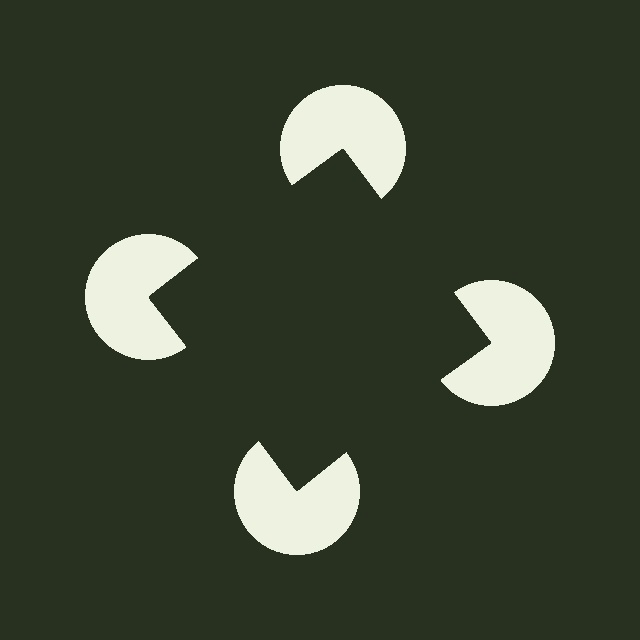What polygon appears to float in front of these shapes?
An illusory square — its edges are inferred from the aligned wedge cuts in the pac-man discs, not physically drawn.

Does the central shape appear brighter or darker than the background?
It typically appears slightly darker than the background, even though no actual brightness change is drawn.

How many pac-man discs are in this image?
There are 4 — one at each vertex of the illusory square.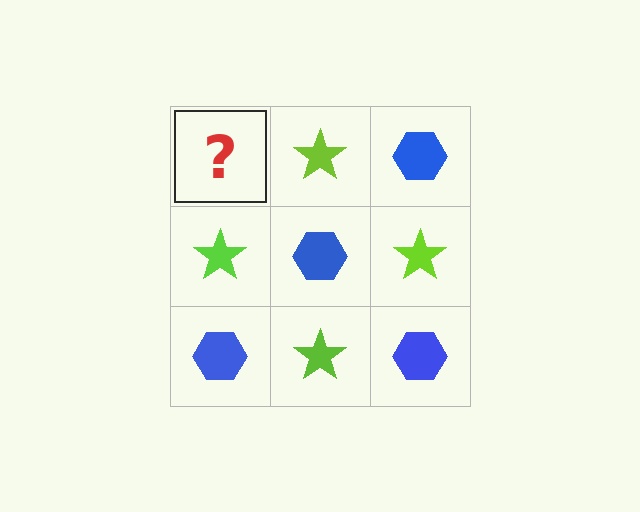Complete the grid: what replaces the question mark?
The question mark should be replaced with a blue hexagon.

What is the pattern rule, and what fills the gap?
The rule is that it alternates blue hexagon and lime star in a checkerboard pattern. The gap should be filled with a blue hexagon.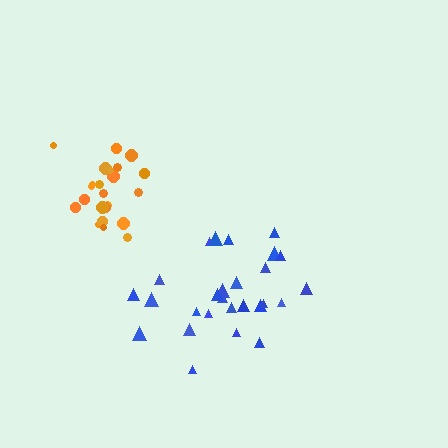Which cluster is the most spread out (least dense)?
Blue.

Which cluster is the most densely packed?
Orange.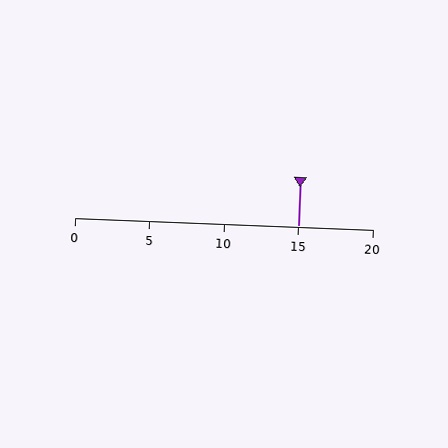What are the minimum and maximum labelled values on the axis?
The axis runs from 0 to 20.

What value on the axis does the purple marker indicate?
The marker indicates approximately 15.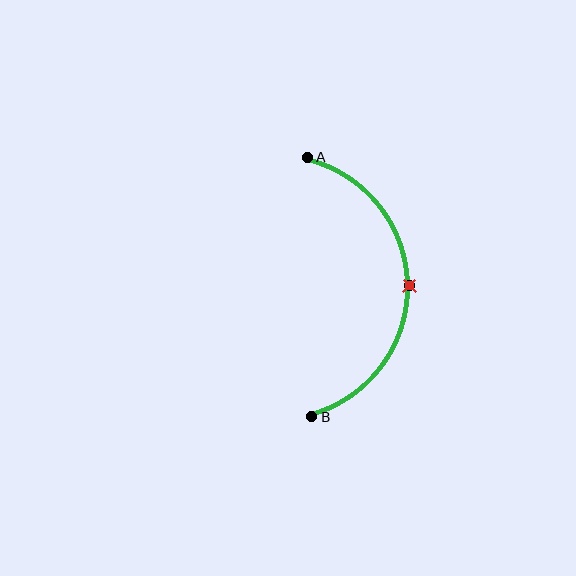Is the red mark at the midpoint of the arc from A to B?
Yes. The red mark lies on the arc at equal arc-length from both A and B — it is the arc midpoint.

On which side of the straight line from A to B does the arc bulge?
The arc bulges to the right of the straight line connecting A and B.